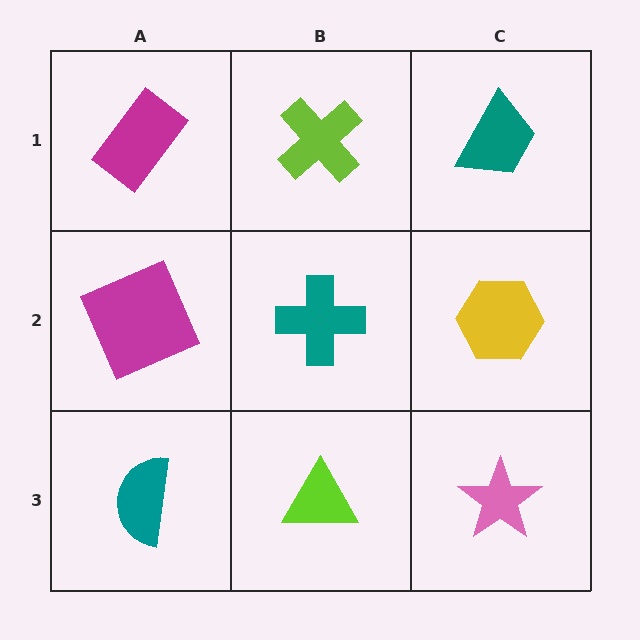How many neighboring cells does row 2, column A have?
3.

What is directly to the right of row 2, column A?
A teal cross.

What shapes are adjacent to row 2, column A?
A magenta rectangle (row 1, column A), a teal semicircle (row 3, column A), a teal cross (row 2, column B).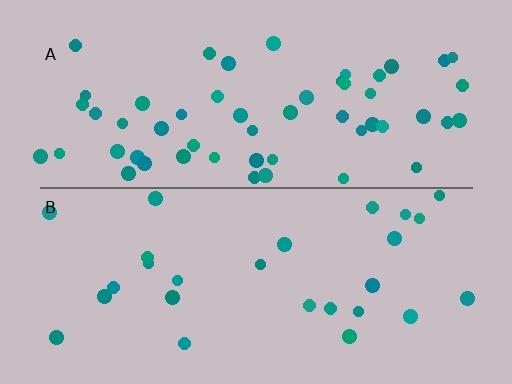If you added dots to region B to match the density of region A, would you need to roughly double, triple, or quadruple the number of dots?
Approximately double.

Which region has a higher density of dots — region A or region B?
A (the top).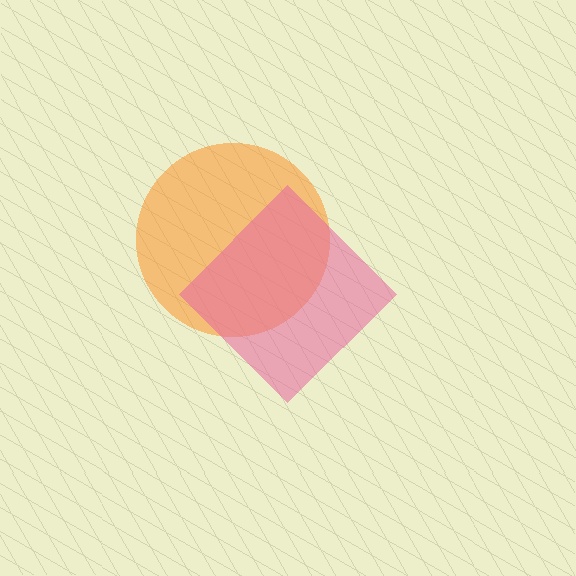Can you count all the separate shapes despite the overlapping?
Yes, there are 2 separate shapes.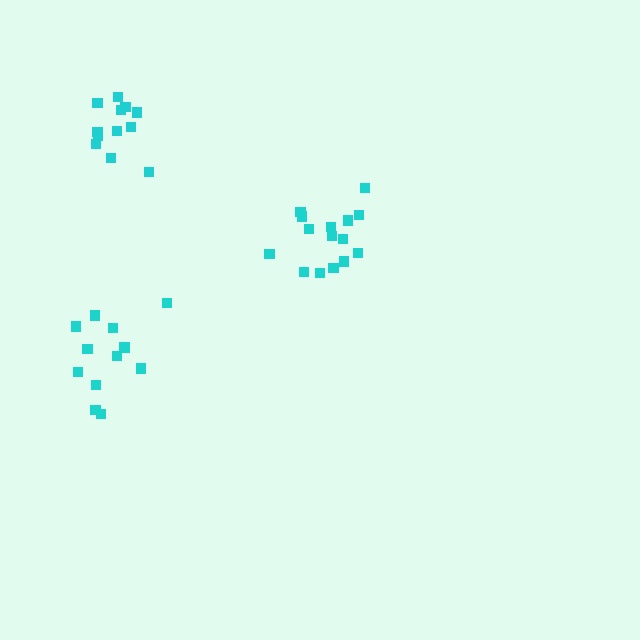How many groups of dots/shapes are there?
There are 3 groups.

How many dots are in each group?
Group 1: 15 dots, Group 2: 12 dots, Group 3: 12 dots (39 total).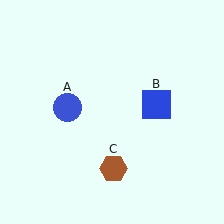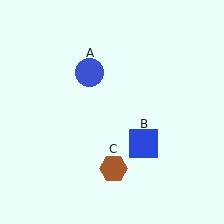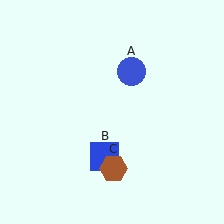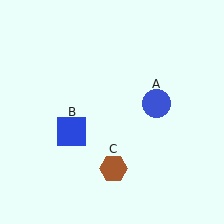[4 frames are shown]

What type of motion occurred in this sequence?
The blue circle (object A), blue square (object B) rotated clockwise around the center of the scene.